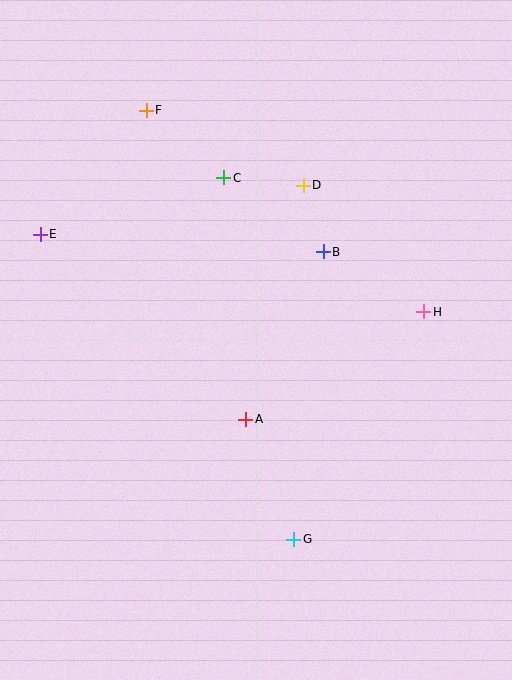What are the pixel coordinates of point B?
Point B is at (323, 252).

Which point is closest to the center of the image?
Point A at (246, 419) is closest to the center.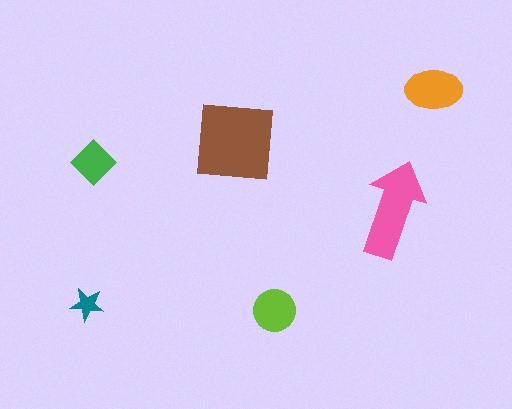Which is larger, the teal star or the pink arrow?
The pink arrow.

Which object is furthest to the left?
The teal star is leftmost.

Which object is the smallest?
The teal star.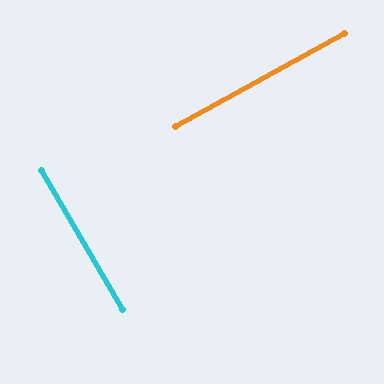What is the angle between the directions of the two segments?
Approximately 89 degrees.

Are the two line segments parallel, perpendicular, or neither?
Perpendicular — they meet at approximately 89°.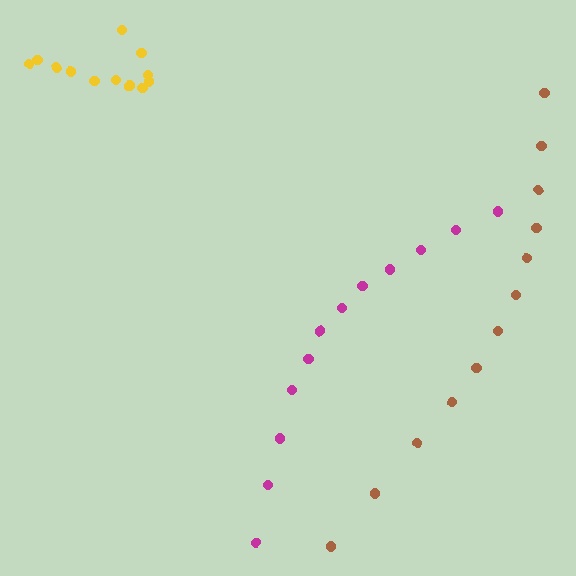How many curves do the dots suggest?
There are 3 distinct paths.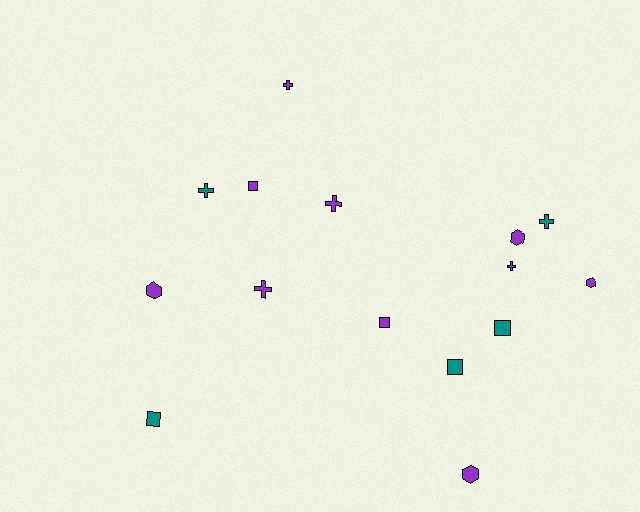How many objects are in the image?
There are 15 objects.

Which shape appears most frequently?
Cross, with 6 objects.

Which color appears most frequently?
Purple, with 10 objects.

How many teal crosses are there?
There are 2 teal crosses.